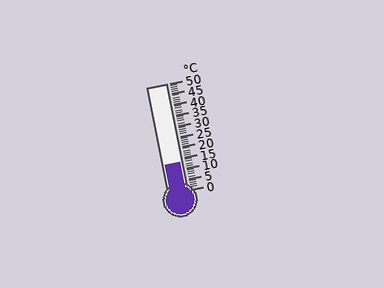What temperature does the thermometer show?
The thermometer shows approximately 13°C.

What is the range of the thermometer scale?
The thermometer scale ranges from 0°C to 50°C.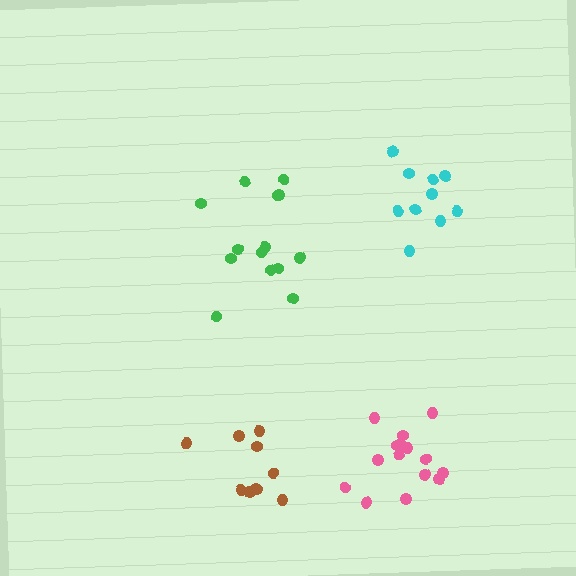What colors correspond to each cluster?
The clusters are colored: green, cyan, brown, pink.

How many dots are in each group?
Group 1: 14 dots, Group 2: 10 dots, Group 3: 9 dots, Group 4: 15 dots (48 total).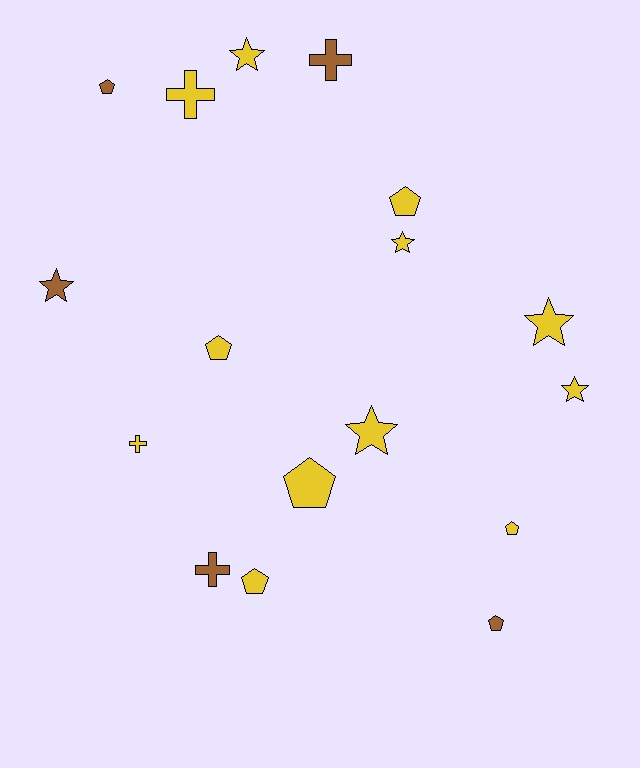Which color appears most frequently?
Yellow, with 12 objects.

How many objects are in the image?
There are 17 objects.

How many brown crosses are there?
There are 2 brown crosses.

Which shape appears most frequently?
Pentagon, with 7 objects.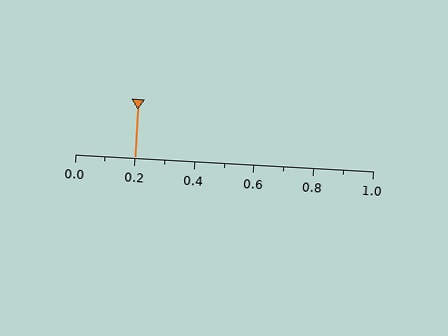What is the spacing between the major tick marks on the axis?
The major ticks are spaced 0.2 apart.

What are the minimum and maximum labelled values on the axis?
The axis runs from 0.0 to 1.0.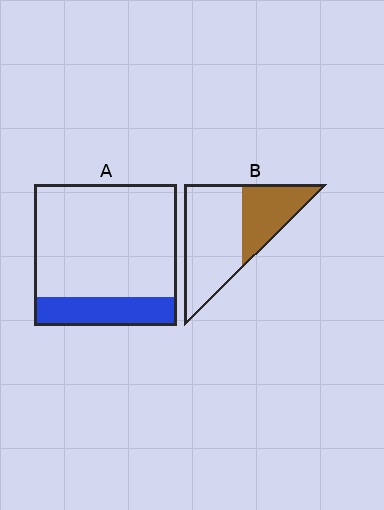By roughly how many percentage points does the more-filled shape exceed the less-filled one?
By roughly 15 percentage points (B over A).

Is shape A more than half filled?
No.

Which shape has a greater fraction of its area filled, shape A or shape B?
Shape B.